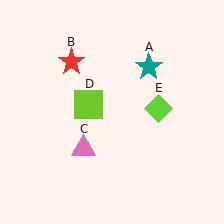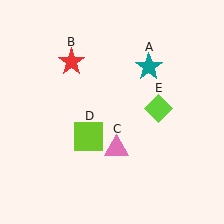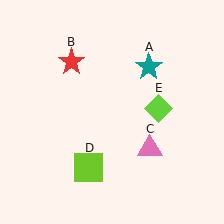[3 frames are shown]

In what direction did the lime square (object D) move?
The lime square (object D) moved down.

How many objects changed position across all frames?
2 objects changed position: pink triangle (object C), lime square (object D).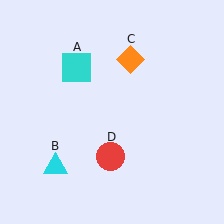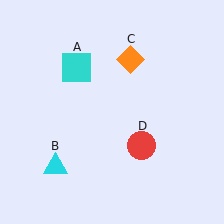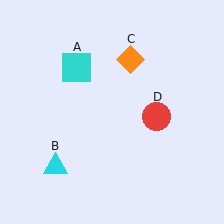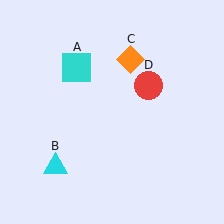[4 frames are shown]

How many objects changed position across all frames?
1 object changed position: red circle (object D).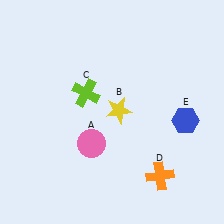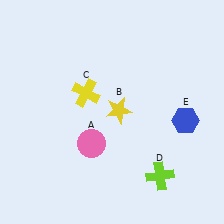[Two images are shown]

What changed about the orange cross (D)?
In Image 1, D is orange. In Image 2, it changed to lime.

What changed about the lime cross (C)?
In Image 1, C is lime. In Image 2, it changed to yellow.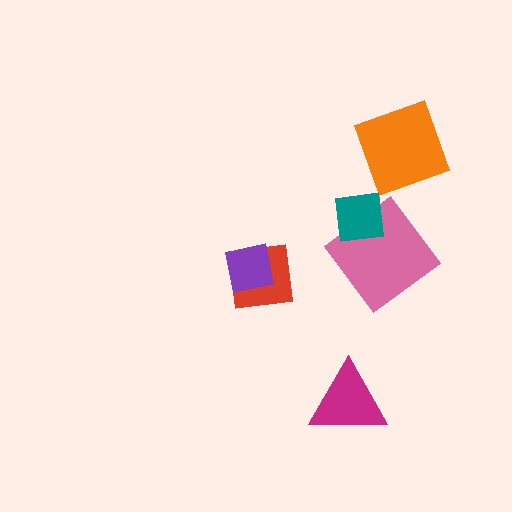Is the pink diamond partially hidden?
Yes, it is partially covered by another shape.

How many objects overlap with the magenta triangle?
0 objects overlap with the magenta triangle.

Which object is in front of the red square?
The purple square is in front of the red square.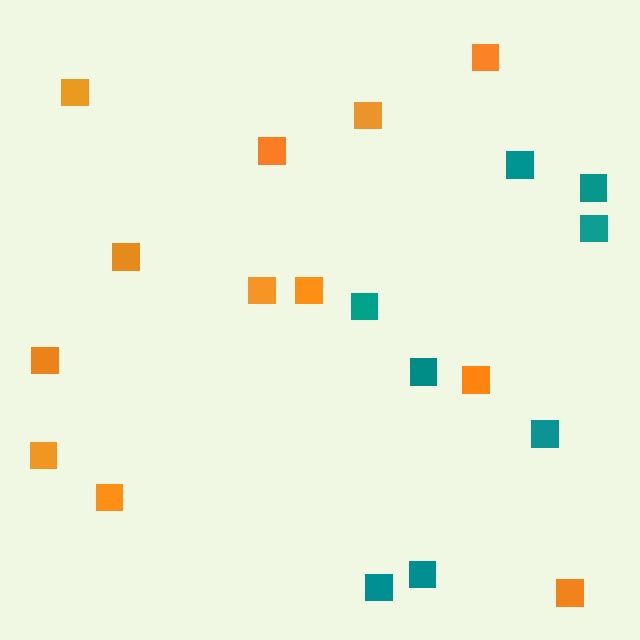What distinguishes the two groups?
There are 2 groups: one group of orange squares (12) and one group of teal squares (8).